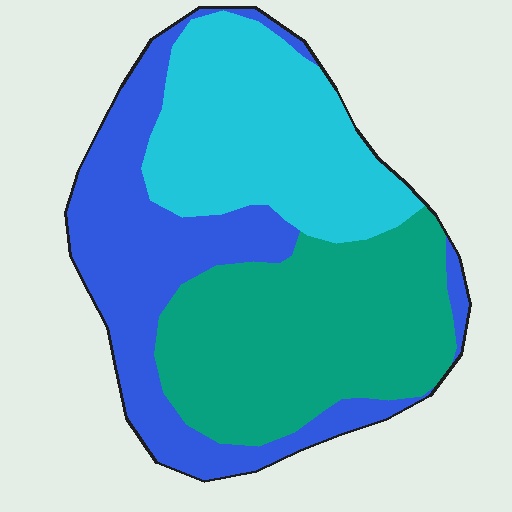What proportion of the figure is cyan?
Cyan takes up between a sixth and a third of the figure.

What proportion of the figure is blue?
Blue covers about 35% of the figure.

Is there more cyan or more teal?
Teal.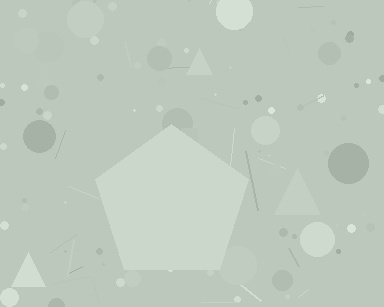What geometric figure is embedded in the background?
A pentagon is embedded in the background.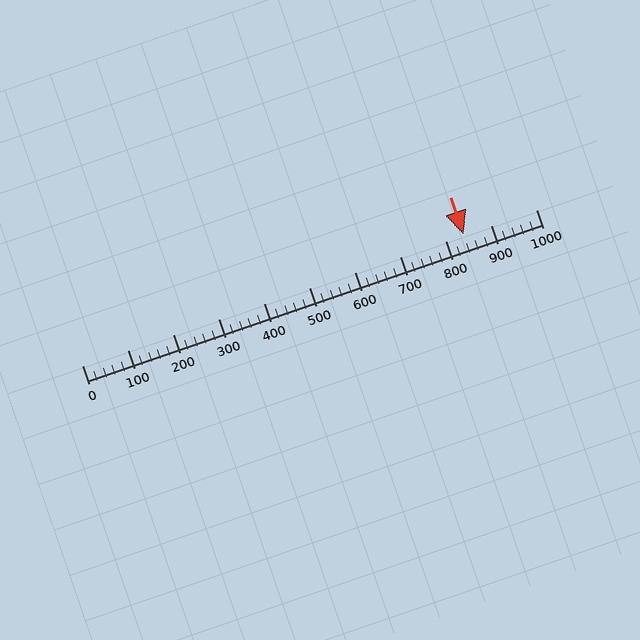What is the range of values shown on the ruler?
The ruler shows values from 0 to 1000.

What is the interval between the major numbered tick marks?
The major tick marks are spaced 100 units apart.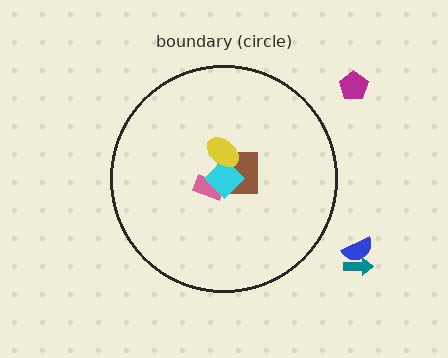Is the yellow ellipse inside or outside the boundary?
Inside.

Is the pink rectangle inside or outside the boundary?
Inside.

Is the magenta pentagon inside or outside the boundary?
Outside.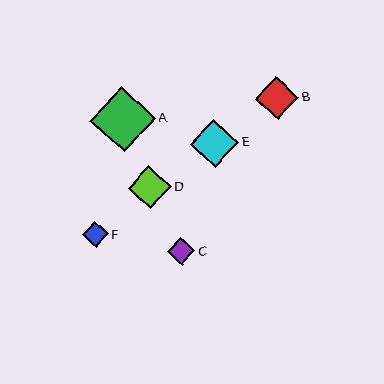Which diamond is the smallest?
Diamond F is the smallest with a size of approximately 26 pixels.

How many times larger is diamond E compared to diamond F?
Diamond E is approximately 1.9 times the size of diamond F.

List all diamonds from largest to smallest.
From largest to smallest: A, E, B, D, C, F.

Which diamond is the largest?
Diamond A is the largest with a size of approximately 66 pixels.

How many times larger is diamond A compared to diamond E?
Diamond A is approximately 1.4 times the size of diamond E.